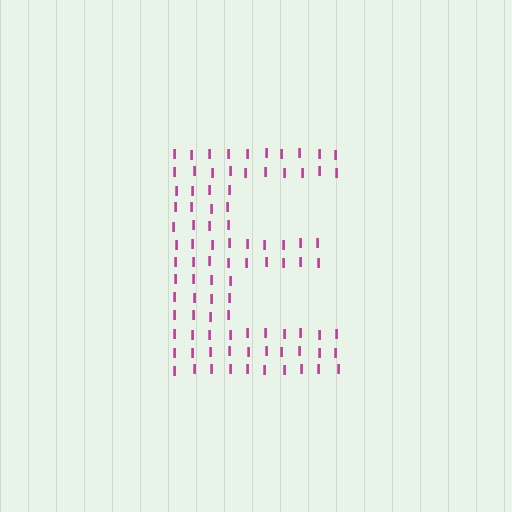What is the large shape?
The large shape is the letter E.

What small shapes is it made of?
It is made of small letter I's.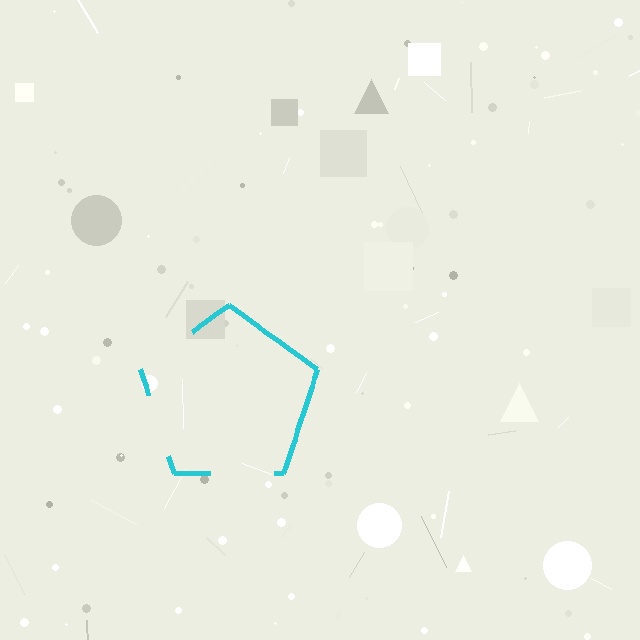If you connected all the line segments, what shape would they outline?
They would outline a pentagon.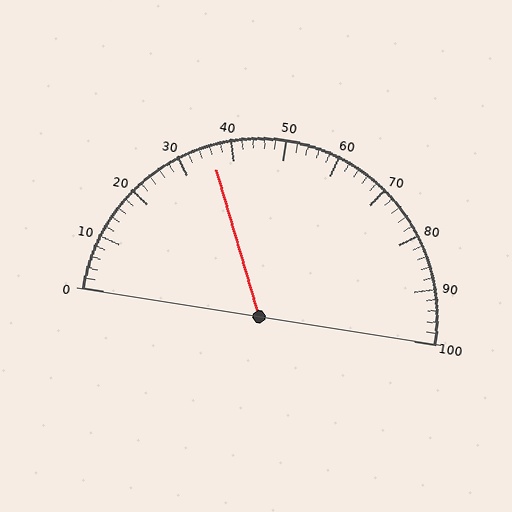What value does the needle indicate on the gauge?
The needle indicates approximately 36.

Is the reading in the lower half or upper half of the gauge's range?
The reading is in the lower half of the range (0 to 100).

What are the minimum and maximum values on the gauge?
The gauge ranges from 0 to 100.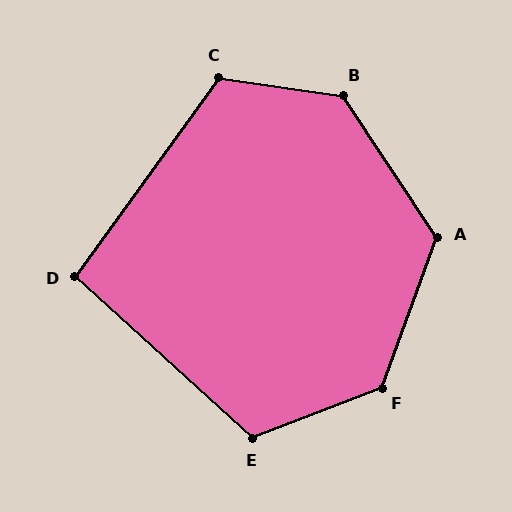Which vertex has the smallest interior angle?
D, at approximately 96 degrees.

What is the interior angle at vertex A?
Approximately 126 degrees (obtuse).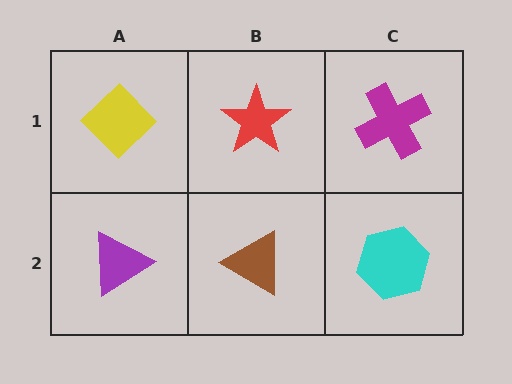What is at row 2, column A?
A purple triangle.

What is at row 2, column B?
A brown triangle.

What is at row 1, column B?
A red star.